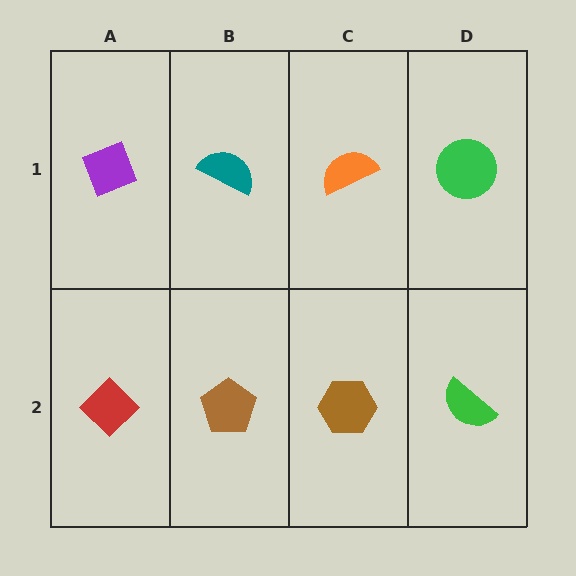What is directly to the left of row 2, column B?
A red diamond.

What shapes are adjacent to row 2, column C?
An orange semicircle (row 1, column C), a brown pentagon (row 2, column B), a green semicircle (row 2, column D).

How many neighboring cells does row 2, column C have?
3.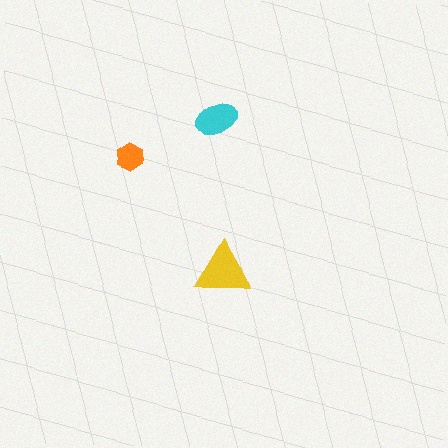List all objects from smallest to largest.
The orange hexagon, the cyan ellipse, the yellow triangle.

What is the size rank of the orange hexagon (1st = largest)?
3rd.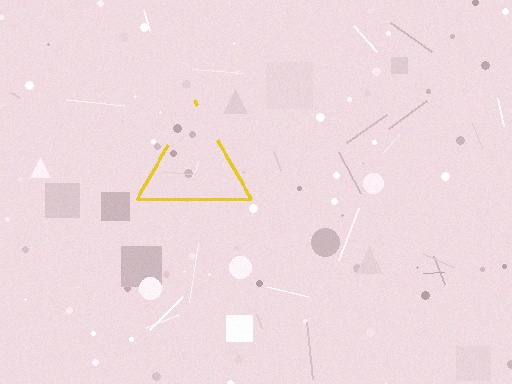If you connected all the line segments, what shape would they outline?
They would outline a triangle.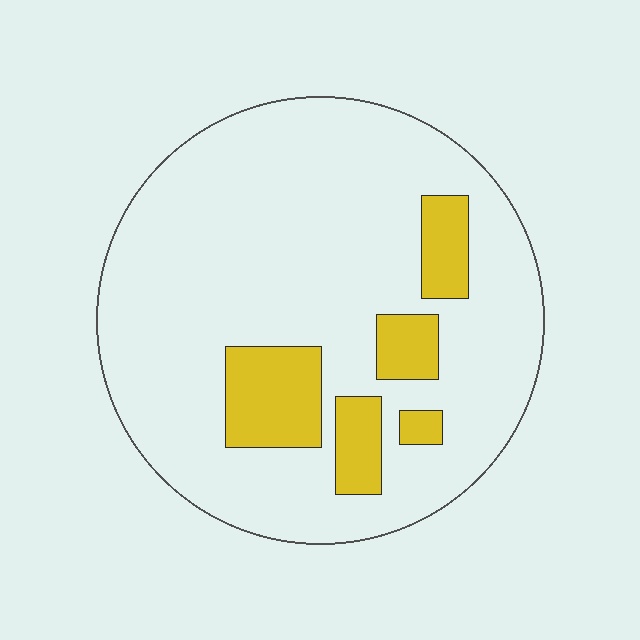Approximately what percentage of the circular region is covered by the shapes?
Approximately 15%.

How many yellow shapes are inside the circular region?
5.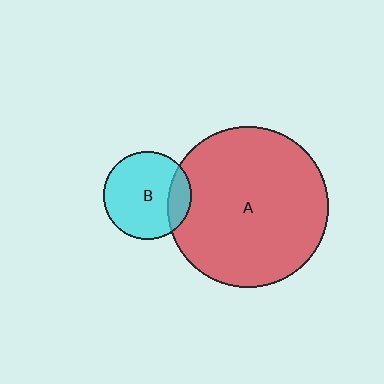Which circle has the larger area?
Circle A (red).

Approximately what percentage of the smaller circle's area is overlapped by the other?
Approximately 15%.